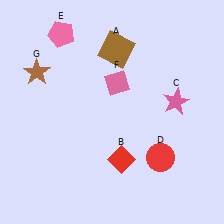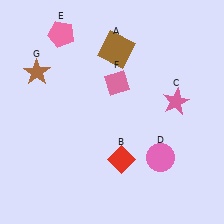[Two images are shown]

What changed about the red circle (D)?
In Image 1, D is red. In Image 2, it changed to pink.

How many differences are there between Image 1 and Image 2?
There is 1 difference between the two images.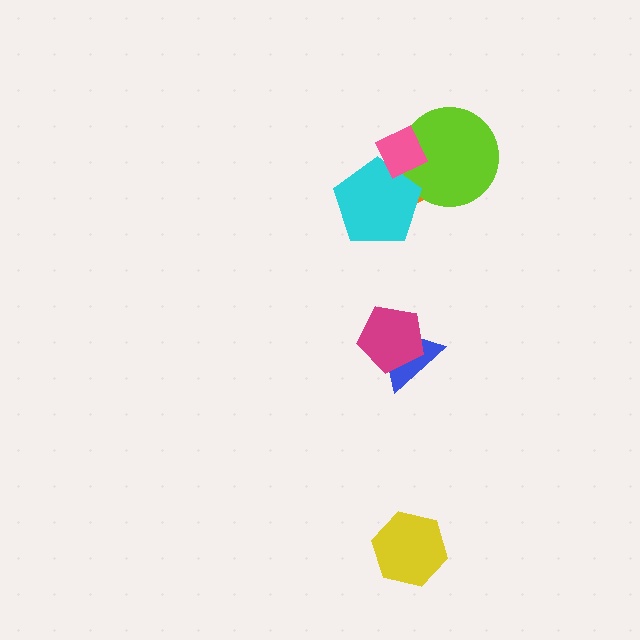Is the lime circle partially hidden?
Yes, it is partially covered by another shape.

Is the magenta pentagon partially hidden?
No, no other shape covers it.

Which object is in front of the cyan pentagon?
The pink diamond is in front of the cyan pentagon.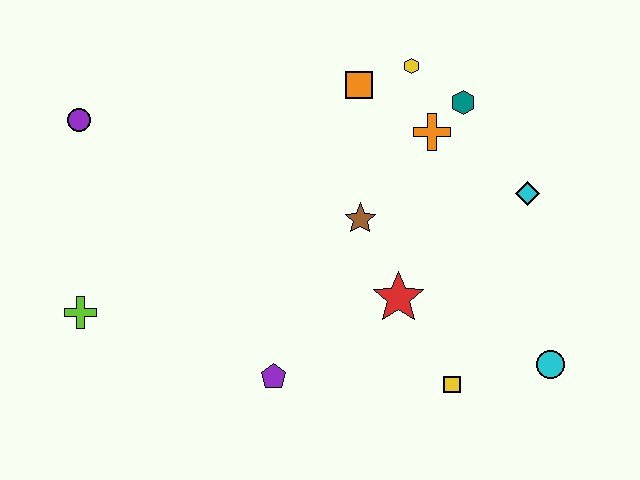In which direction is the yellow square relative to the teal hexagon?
The yellow square is below the teal hexagon.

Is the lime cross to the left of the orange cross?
Yes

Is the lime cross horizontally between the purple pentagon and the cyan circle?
No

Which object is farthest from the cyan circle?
The purple circle is farthest from the cyan circle.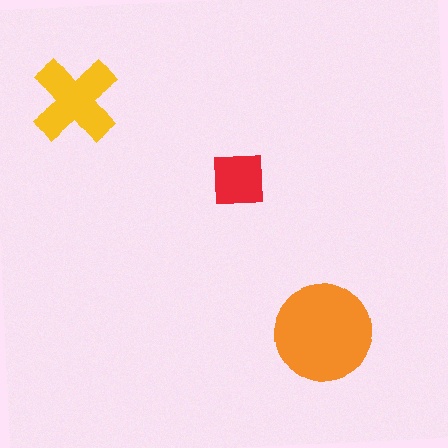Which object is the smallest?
The red square.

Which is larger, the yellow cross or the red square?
The yellow cross.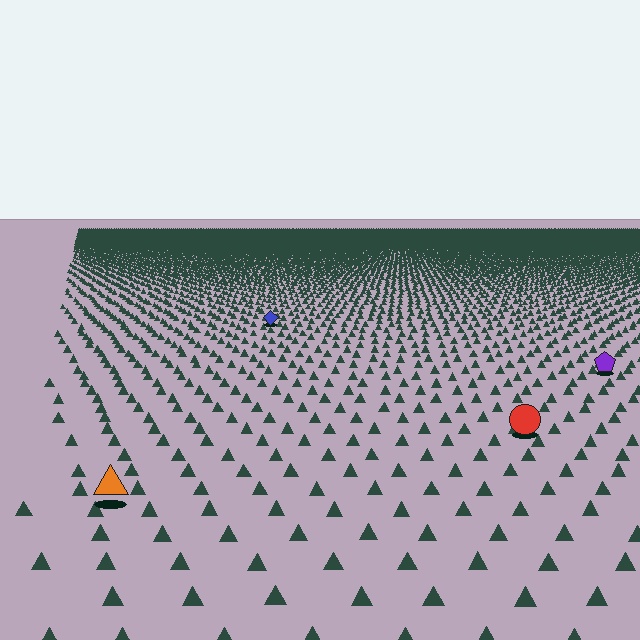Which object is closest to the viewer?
The orange triangle is closest. The texture marks near it are larger and more spread out.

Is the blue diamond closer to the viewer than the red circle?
No. The red circle is closer — you can tell from the texture gradient: the ground texture is coarser near it.